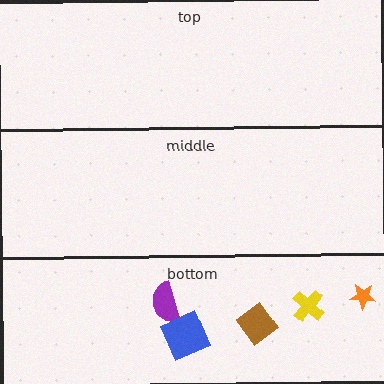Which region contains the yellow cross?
The bottom region.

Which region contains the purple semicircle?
The bottom region.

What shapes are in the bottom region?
The purple semicircle, the orange star, the yellow cross, the brown diamond, the blue square.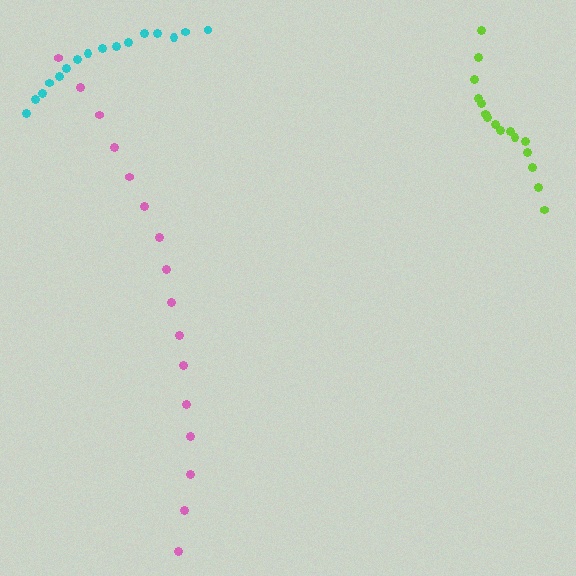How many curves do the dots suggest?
There are 3 distinct paths.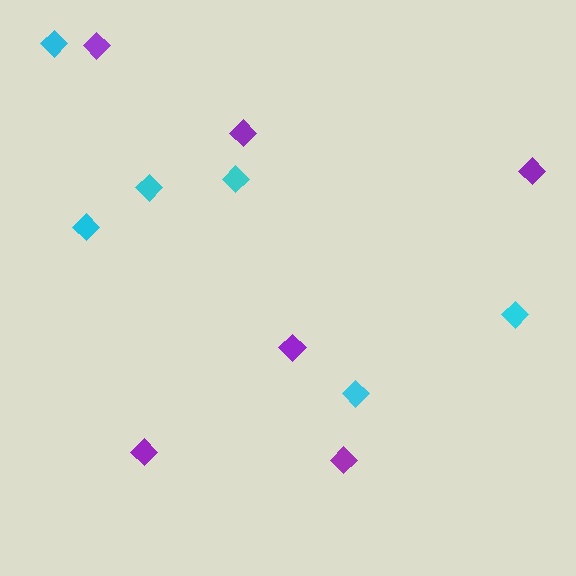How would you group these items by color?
There are 2 groups: one group of cyan diamonds (6) and one group of purple diamonds (6).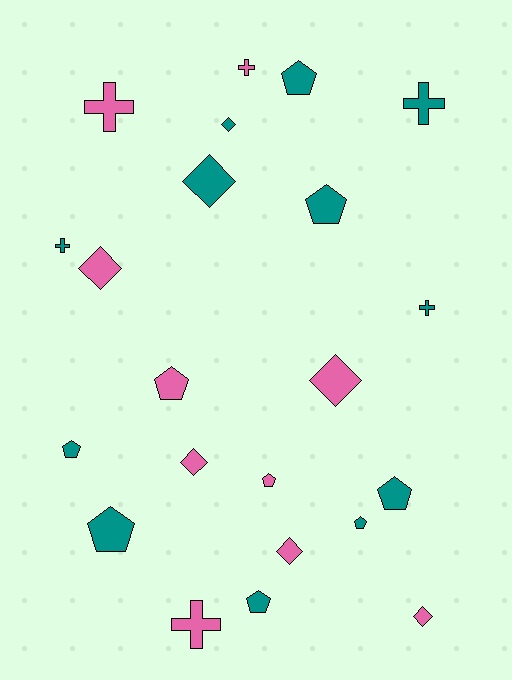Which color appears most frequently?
Teal, with 12 objects.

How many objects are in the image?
There are 22 objects.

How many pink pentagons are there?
There are 2 pink pentagons.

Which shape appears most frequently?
Pentagon, with 9 objects.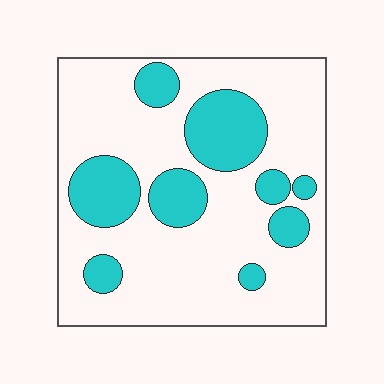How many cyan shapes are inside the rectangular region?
9.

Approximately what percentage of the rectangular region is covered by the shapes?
Approximately 25%.